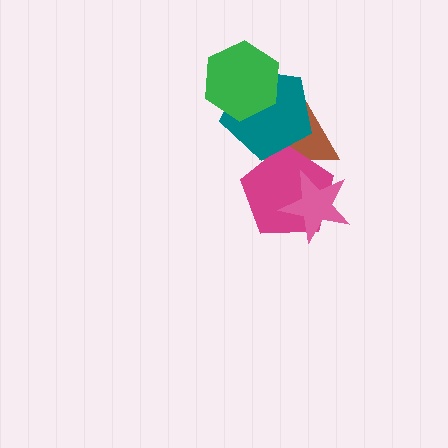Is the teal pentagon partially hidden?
Yes, it is partially covered by another shape.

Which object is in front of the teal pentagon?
The green hexagon is in front of the teal pentagon.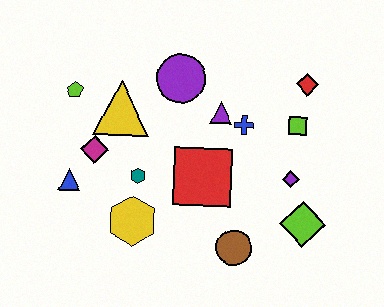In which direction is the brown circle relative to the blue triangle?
The brown circle is to the right of the blue triangle.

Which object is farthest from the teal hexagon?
The red diamond is farthest from the teal hexagon.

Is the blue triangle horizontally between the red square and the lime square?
No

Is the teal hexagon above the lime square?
No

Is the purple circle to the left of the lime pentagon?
No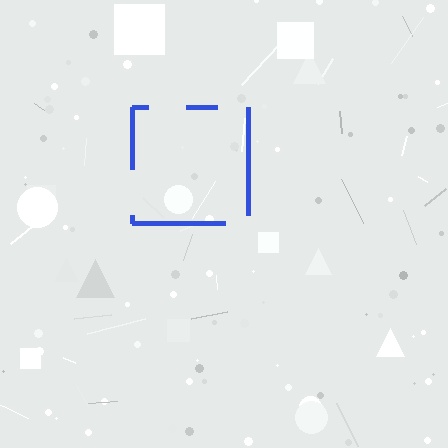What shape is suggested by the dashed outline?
The dashed outline suggests a square.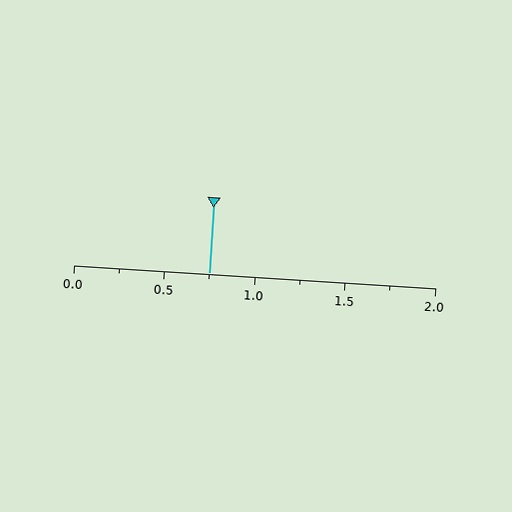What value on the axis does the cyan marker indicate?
The marker indicates approximately 0.75.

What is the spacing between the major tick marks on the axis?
The major ticks are spaced 0.5 apart.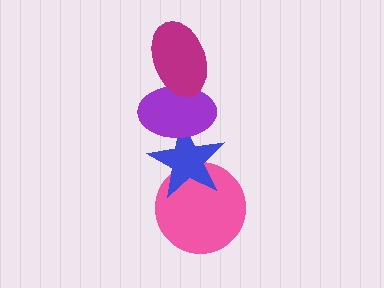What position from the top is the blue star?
The blue star is 3rd from the top.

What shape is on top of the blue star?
The purple ellipse is on top of the blue star.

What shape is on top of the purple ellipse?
The magenta ellipse is on top of the purple ellipse.